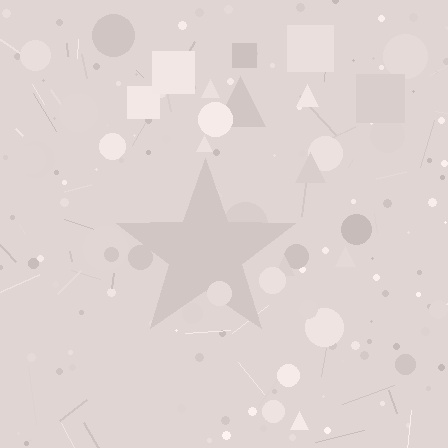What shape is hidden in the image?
A star is hidden in the image.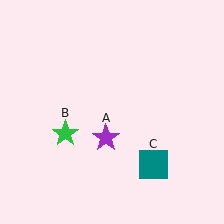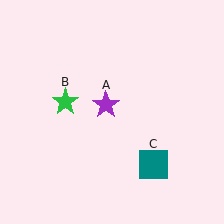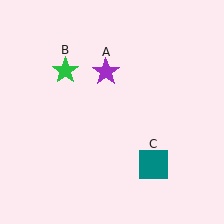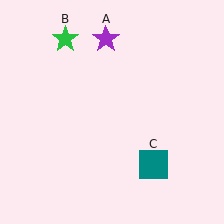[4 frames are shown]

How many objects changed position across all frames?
2 objects changed position: purple star (object A), green star (object B).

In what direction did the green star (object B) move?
The green star (object B) moved up.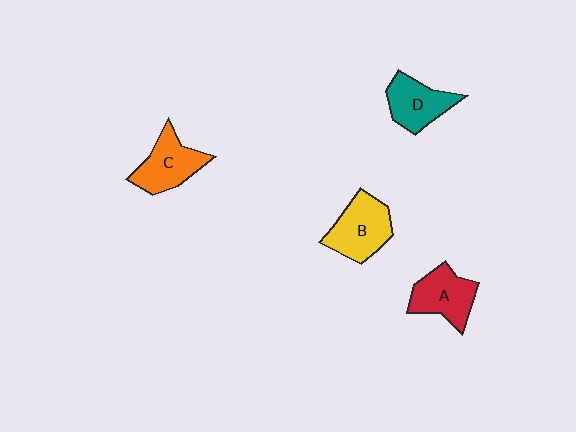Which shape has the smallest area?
Shape D (teal).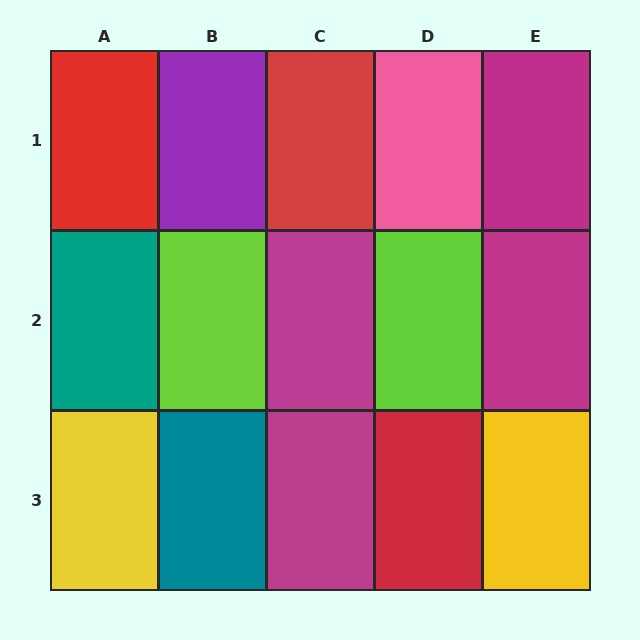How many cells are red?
3 cells are red.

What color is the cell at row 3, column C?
Magenta.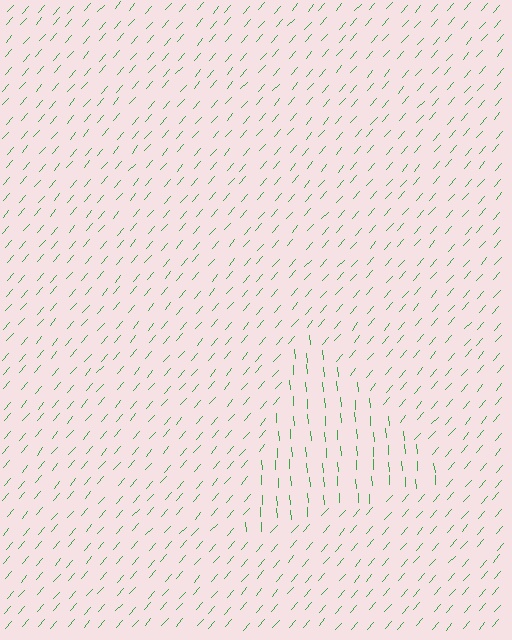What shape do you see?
I see a triangle.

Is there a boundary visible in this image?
Yes, there is a texture boundary formed by a change in line orientation.